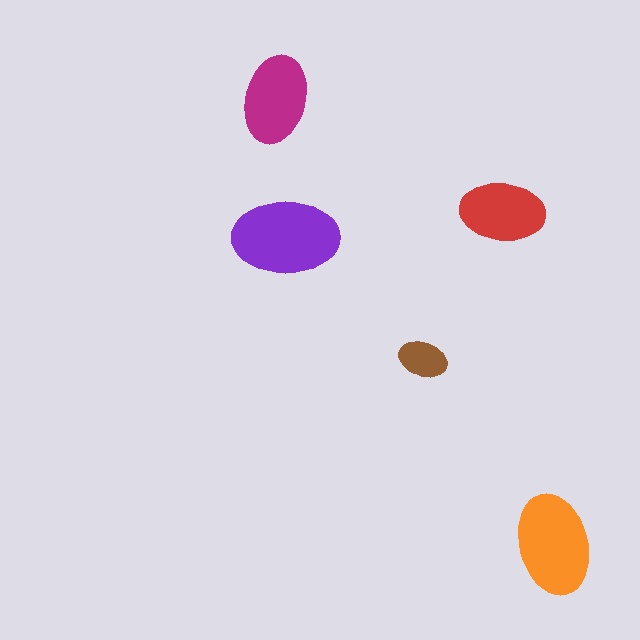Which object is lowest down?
The orange ellipse is bottommost.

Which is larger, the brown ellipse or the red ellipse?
The red one.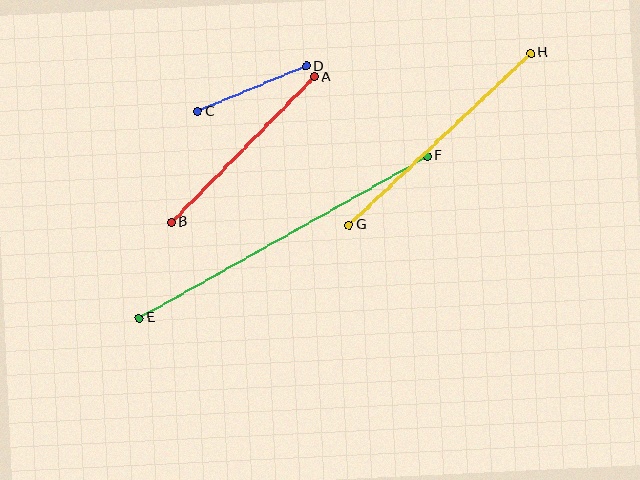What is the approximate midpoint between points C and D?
The midpoint is at approximately (252, 89) pixels.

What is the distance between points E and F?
The distance is approximately 330 pixels.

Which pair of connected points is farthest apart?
Points E and F are farthest apart.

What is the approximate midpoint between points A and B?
The midpoint is at approximately (243, 150) pixels.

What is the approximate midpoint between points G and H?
The midpoint is at approximately (440, 139) pixels.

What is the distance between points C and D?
The distance is approximately 118 pixels.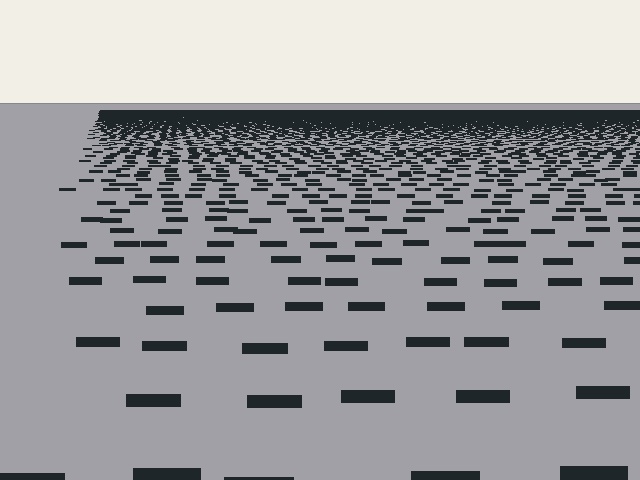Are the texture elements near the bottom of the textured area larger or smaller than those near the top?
Larger. Near the bottom, elements are closer to the viewer and appear at a bigger on-screen size.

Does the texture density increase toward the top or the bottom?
Density increases toward the top.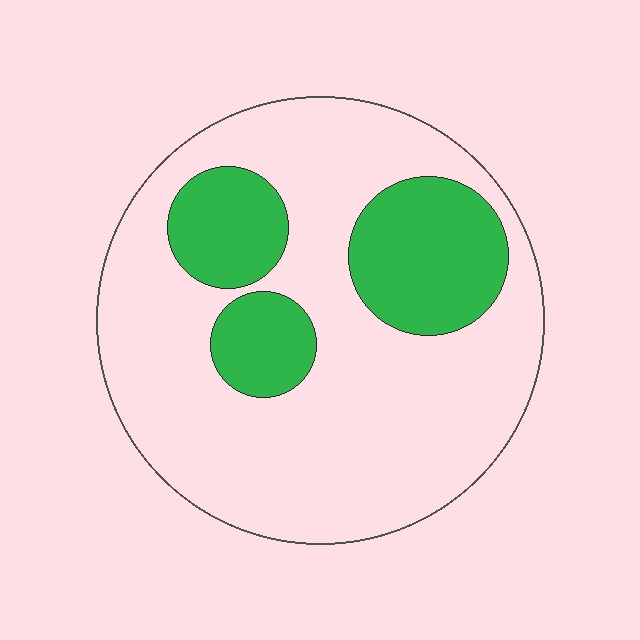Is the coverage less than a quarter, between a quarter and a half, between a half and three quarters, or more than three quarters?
Between a quarter and a half.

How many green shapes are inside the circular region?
3.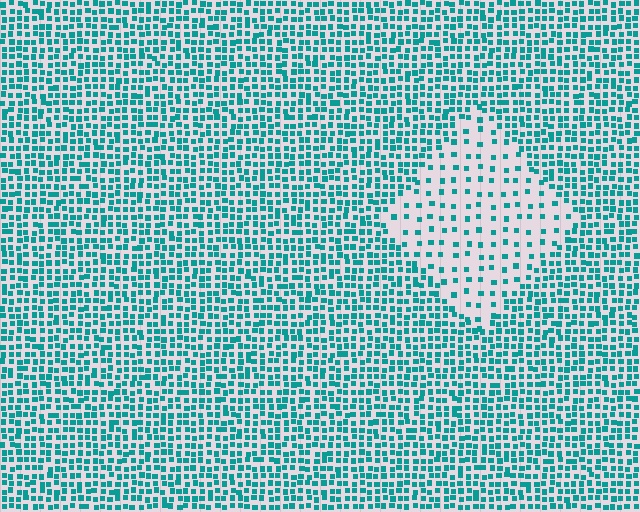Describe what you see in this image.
The image contains small teal elements arranged at two different densities. A diamond-shaped region is visible where the elements are less densely packed than the surrounding area.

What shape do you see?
I see a diamond.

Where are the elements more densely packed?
The elements are more densely packed outside the diamond boundary.